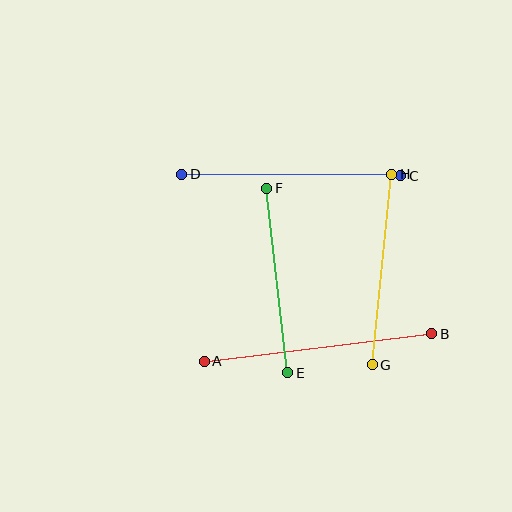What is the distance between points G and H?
The distance is approximately 191 pixels.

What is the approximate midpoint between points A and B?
The midpoint is at approximately (318, 347) pixels.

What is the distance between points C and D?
The distance is approximately 219 pixels.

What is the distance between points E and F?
The distance is approximately 186 pixels.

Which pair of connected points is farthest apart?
Points A and B are farthest apart.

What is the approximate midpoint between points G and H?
The midpoint is at approximately (382, 270) pixels.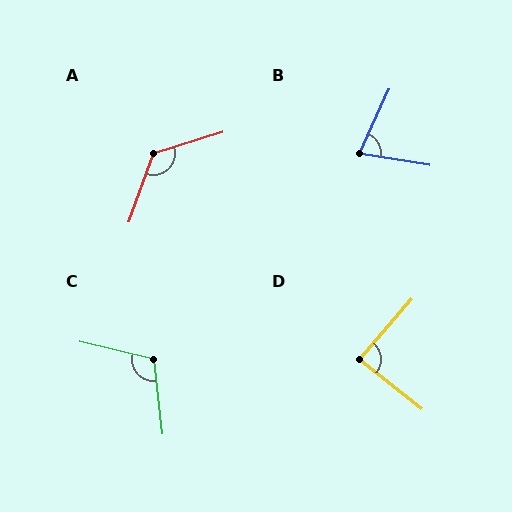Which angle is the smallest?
B, at approximately 75 degrees.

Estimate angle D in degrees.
Approximately 88 degrees.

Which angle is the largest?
A, at approximately 127 degrees.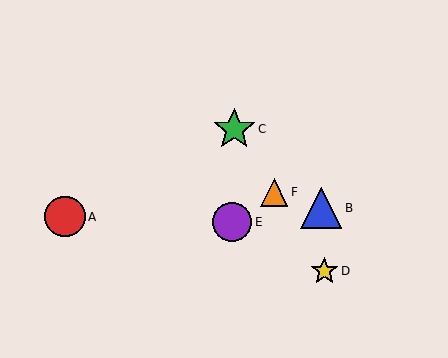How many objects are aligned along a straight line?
3 objects (C, D, F) are aligned along a straight line.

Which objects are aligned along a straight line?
Objects C, D, F are aligned along a straight line.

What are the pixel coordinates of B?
Object B is at (321, 208).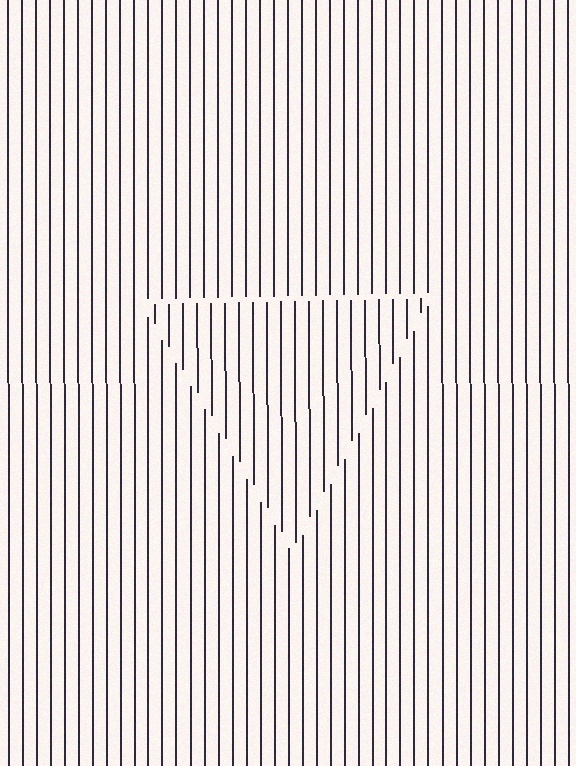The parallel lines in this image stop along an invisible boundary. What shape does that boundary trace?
An illusory triangle. The interior of the shape contains the same grating, shifted by half a period — the contour is defined by the phase discontinuity where line-ends from the inner and outer gratings abut.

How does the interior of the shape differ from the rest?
The interior of the shape contains the same grating, shifted by half a period — the contour is defined by the phase discontinuity where line-ends from the inner and outer gratings abut.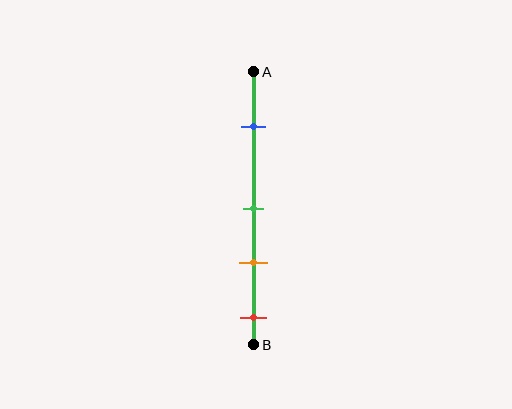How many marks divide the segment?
There are 4 marks dividing the segment.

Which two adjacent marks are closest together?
The green and orange marks are the closest adjacent pair.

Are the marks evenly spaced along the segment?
No, the marks are not evenly spaced.